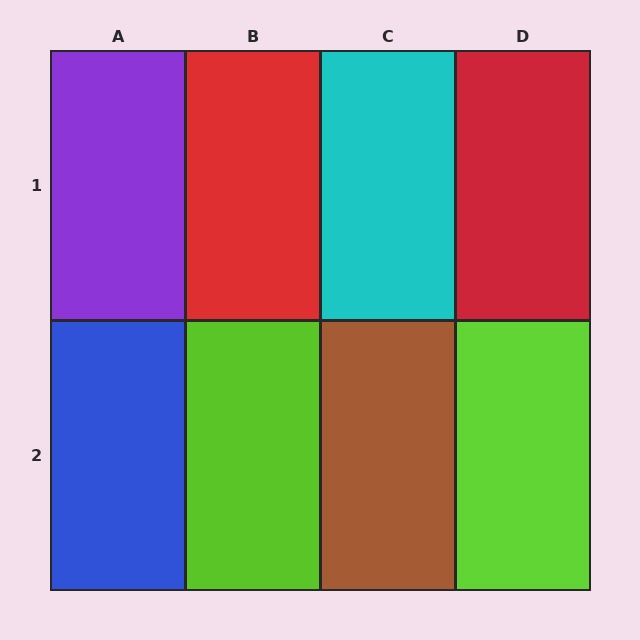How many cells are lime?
2 cells are lime.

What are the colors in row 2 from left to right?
Blue, lime, brown, lime.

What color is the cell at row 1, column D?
Red.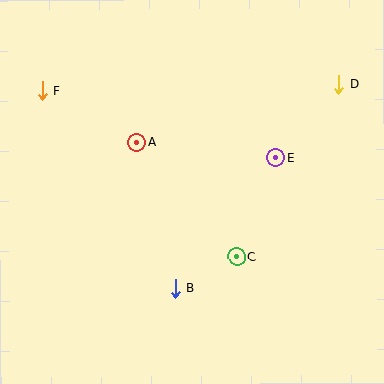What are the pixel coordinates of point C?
Point C is at (237, 256).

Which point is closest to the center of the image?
Point A at (136, 143) is closest to the center.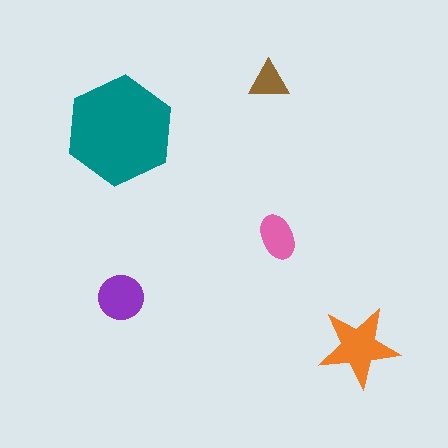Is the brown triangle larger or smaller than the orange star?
Smaller.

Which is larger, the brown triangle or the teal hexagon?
The teal hexagon.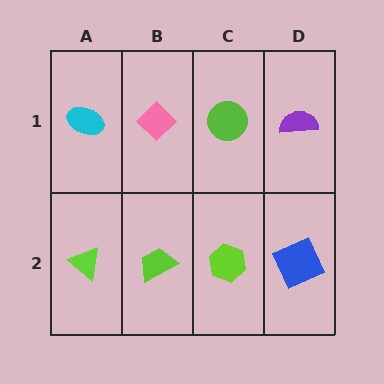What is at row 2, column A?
A lime triangle.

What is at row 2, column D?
A blue square.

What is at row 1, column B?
A pink diamond.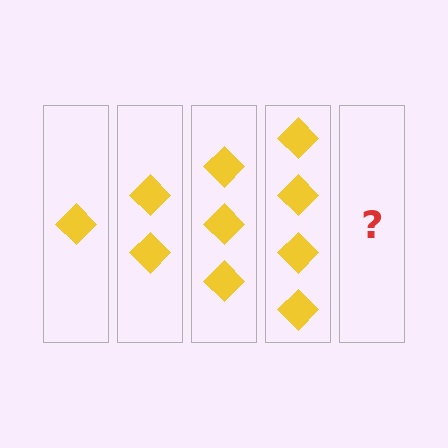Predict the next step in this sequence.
The next step is 5 diamonds.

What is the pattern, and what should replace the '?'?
The pattern is that each step adds one more diamond. The '?' should be 5 diamonds.